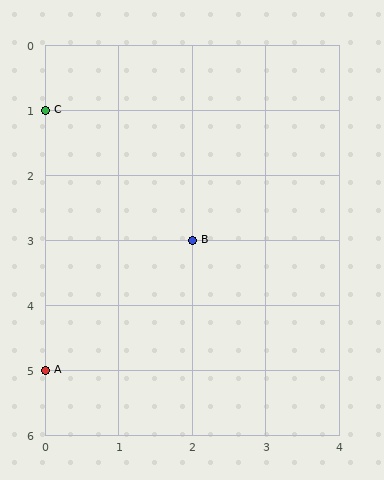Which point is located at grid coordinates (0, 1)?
Point C is at (0, 1).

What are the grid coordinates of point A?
Point A is at grid coordinates (0, 5).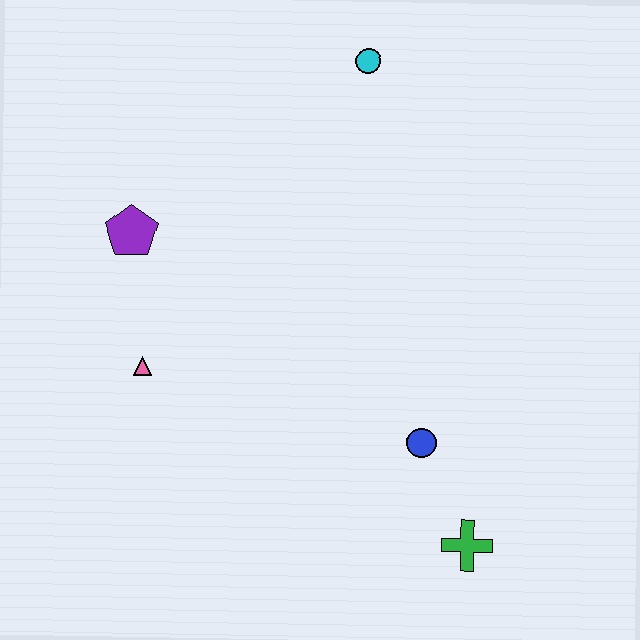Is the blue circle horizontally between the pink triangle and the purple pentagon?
No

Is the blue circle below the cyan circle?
Yes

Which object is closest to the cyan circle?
The purple pentagon is closest to the cyan circle.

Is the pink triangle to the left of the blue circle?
Yes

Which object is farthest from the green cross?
The cyan circle is farthest from the green cross.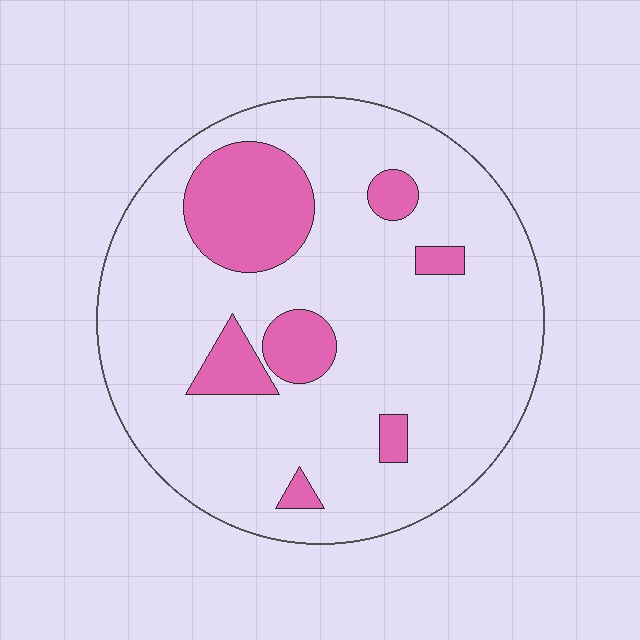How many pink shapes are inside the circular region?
7.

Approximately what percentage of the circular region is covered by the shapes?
Approximately 20%.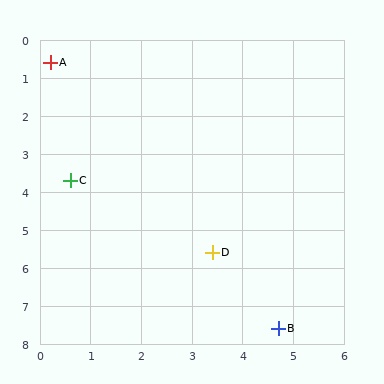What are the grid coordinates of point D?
Point D is at approximately (3.4, 5.6).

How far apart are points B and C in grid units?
Points B and C are about 5.7 grid units apart.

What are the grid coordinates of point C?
Point C is at approximately (0.6, 3.7).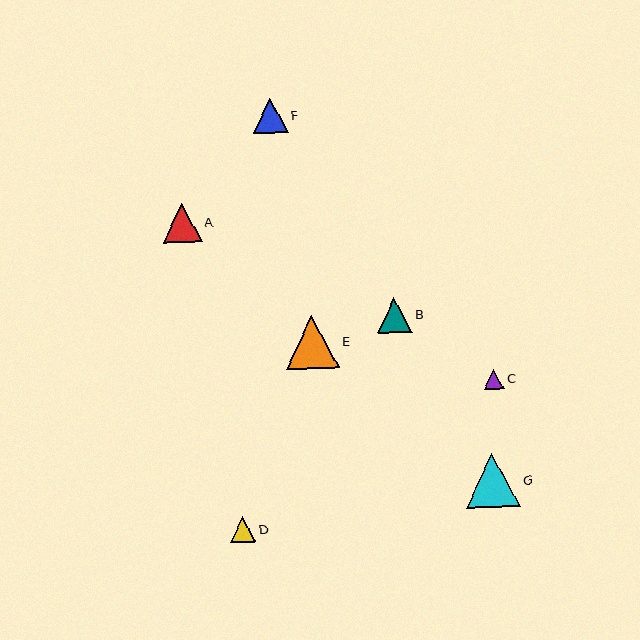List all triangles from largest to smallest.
From largest to smallest: G, E, A, B, F, D, C.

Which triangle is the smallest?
Triangle C is the smallest with a size of approximately 20 pixels.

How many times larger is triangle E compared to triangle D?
Triangle E is approximately 2.1 times the size of triangle D.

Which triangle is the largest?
Triangle G is the largest with a size of approximately 54 pixels.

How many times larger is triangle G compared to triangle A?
Triangle G is approximately 1.4 times the size of triangle A.